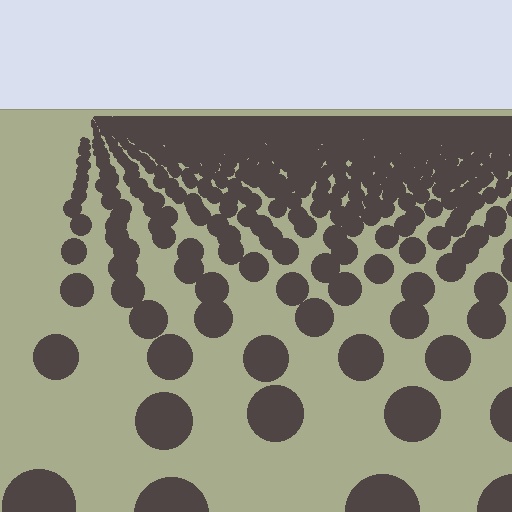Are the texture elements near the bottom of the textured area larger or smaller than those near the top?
Larger. Near the bottom, elements are closer to the viewer and appear at a bigger on-screen size.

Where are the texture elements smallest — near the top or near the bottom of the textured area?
Near the top.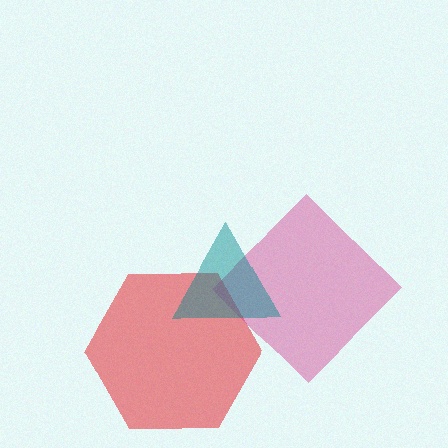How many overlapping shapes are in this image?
There are 3 overlapping shapes in the image.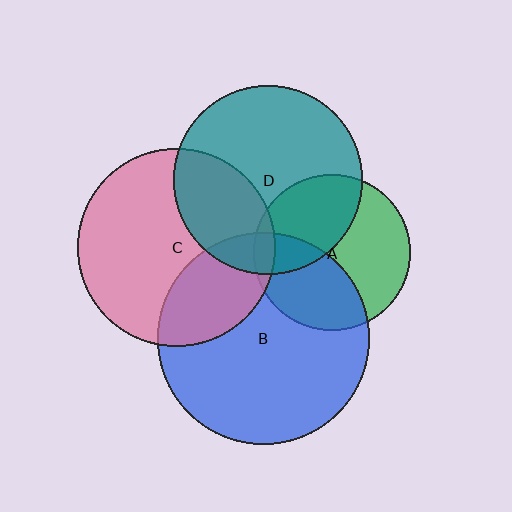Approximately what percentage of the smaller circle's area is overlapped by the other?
Approximately 30%.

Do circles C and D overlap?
Yes.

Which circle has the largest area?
Circle B (blue).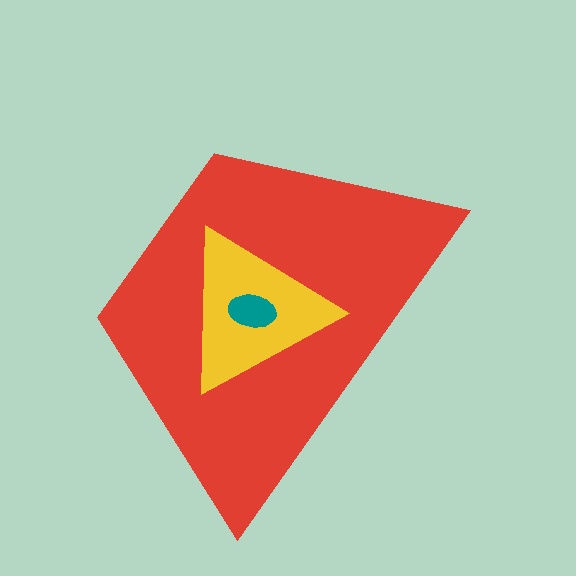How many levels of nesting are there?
3.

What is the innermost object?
The teal ellipse.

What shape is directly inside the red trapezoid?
The yellow triangle.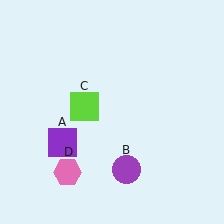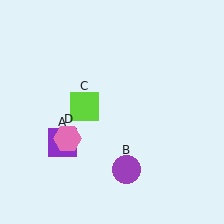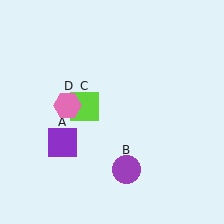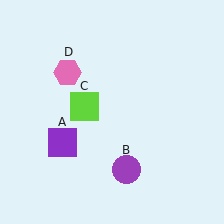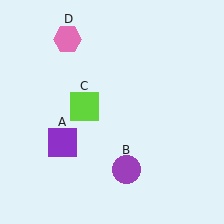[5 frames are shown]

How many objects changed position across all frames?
1 object changed position: pink hexagon (object D).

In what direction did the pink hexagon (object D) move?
The pink hexagon (object D) moved up.